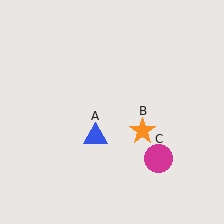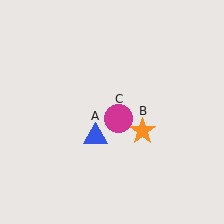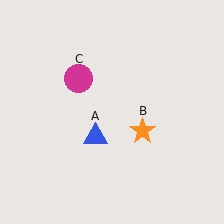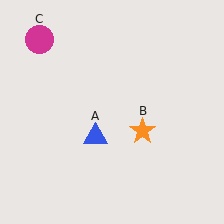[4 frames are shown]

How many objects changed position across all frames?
1 object changed position: magenta circle (object C).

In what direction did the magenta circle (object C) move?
The magenta circle (object C) moved up and to the left.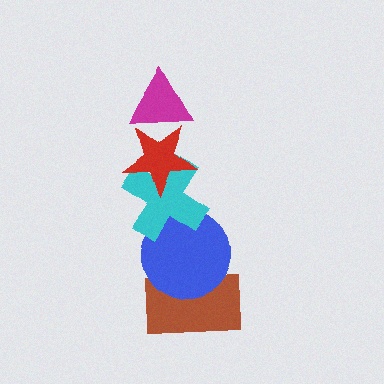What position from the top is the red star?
The red star is 2nd from the top.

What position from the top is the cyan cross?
The cyan cross is 3rd from the top.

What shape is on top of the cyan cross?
The red star is on top of the cyan cross.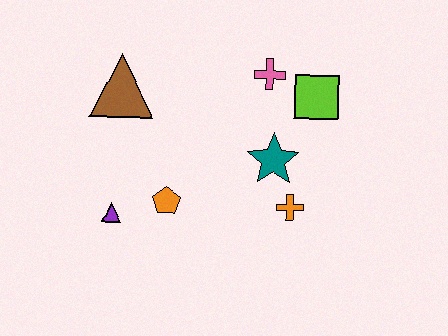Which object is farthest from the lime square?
The purple triangle is farthest from the lime square.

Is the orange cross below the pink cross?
Yes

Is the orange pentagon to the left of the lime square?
Yes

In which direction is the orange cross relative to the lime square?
The orange cross is below the lime square.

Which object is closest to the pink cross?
The lime square is closest to the pink cross.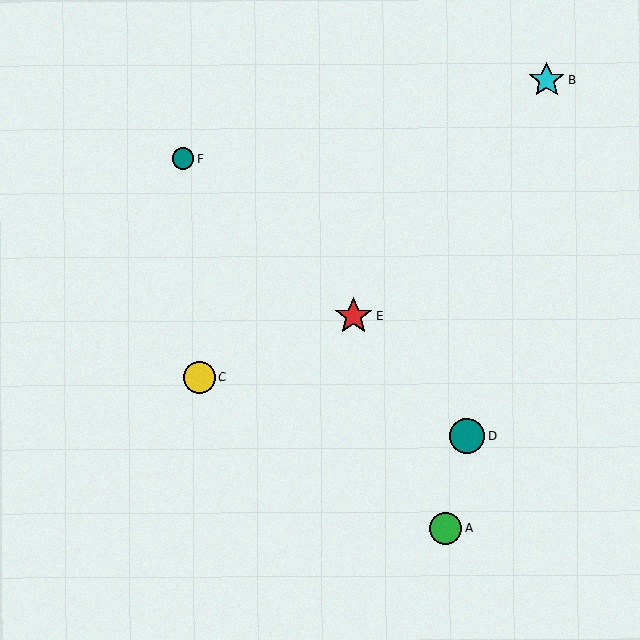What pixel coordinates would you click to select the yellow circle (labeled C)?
Click at (200, 377) to select the yellow circle C.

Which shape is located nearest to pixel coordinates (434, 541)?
The green circle (labeled A) at (446, 528) is nearest to that location.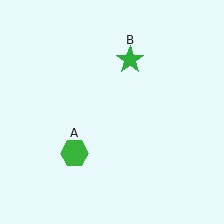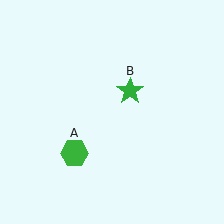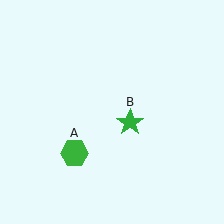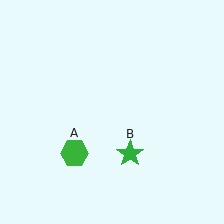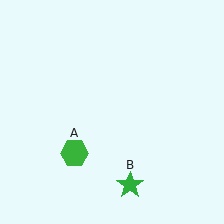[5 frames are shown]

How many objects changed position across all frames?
1 object changed position: green star (object B).